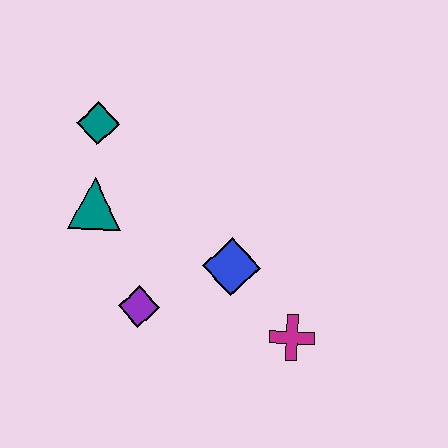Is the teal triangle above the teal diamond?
No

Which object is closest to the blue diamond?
The magenta cross is closest to the blue diamond.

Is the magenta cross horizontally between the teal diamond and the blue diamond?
No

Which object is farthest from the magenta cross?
The teal diamond is farthest from the magenta cross.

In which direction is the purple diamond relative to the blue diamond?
The purple diamond is to the left of the blue diamond.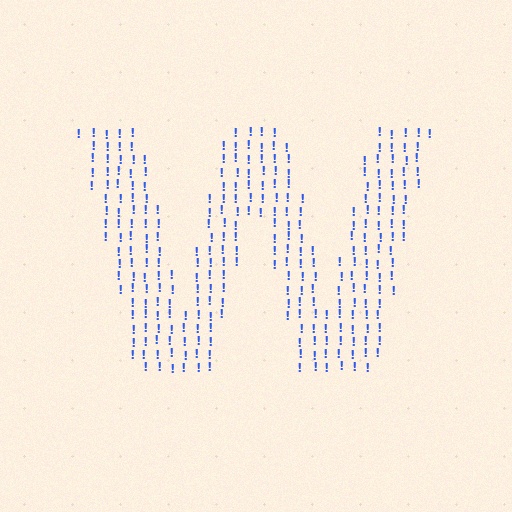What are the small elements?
The small elements are exclamation marks.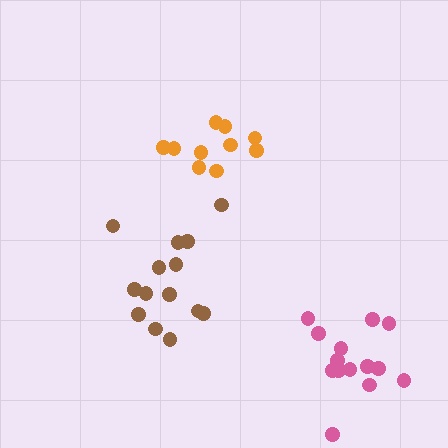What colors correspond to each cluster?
The clusters are colored: brown, orange, pink.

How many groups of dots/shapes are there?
There are 3 groups.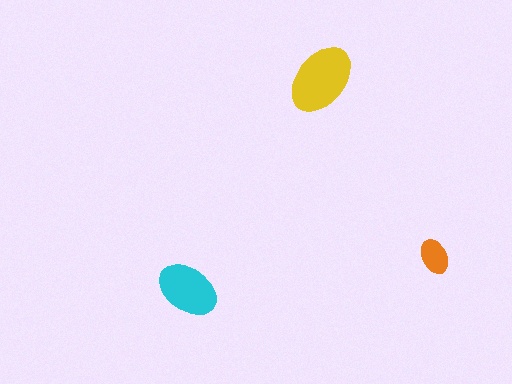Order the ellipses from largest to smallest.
the yellow one, the cyan one, the orange one.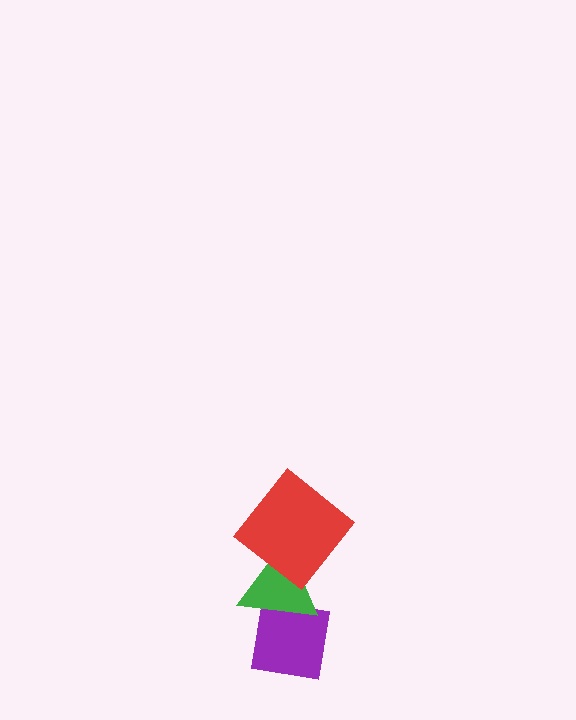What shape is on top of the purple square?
The green triangle is on top of the purple square.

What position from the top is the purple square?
The purple square is 3rd from the top.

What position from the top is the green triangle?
The green triangle is 2nd from the top.